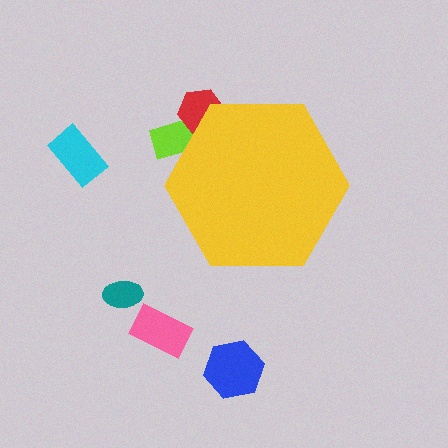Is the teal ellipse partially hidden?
No, the teal ellipse is fully visible.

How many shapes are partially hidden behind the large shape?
2 shapes are partially hidden.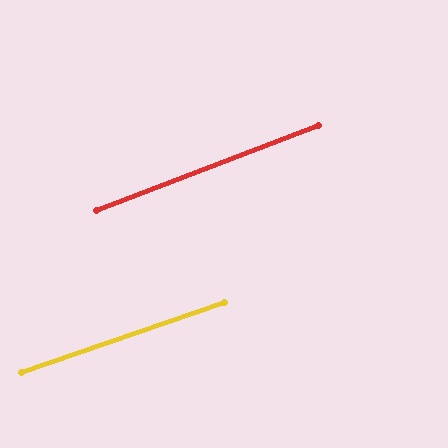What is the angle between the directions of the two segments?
Approximately 2 degrees.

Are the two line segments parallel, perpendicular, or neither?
Parallel — their directions differ by only 1.8°.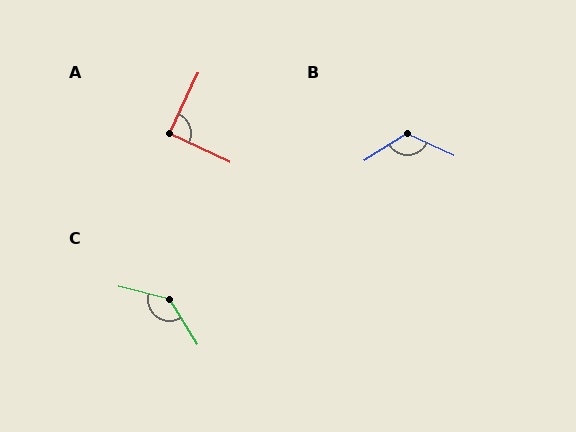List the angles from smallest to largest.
A (89°), B (123°), C (136°).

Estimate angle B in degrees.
Approximately 123 degrees.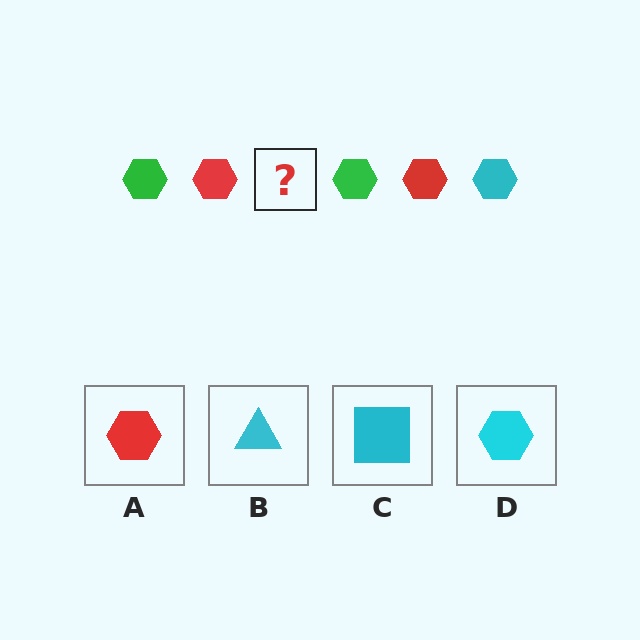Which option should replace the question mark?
Option D.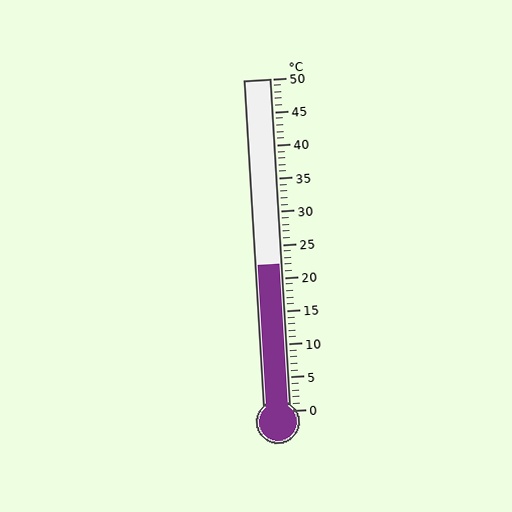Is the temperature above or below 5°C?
The temperature is above 5°C.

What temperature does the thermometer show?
The thermometer shows approximately 22°C.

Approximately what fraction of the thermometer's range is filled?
The thermometer is filled to approximately 45% of its range.